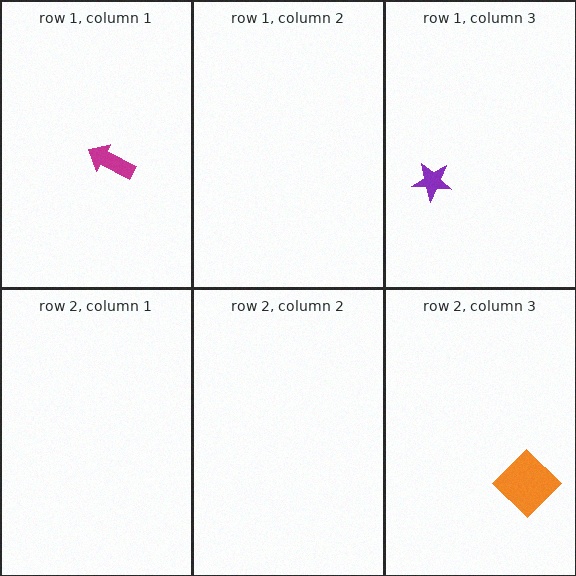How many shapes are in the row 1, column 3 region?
1.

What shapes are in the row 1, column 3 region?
The purple star.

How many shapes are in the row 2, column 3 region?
1.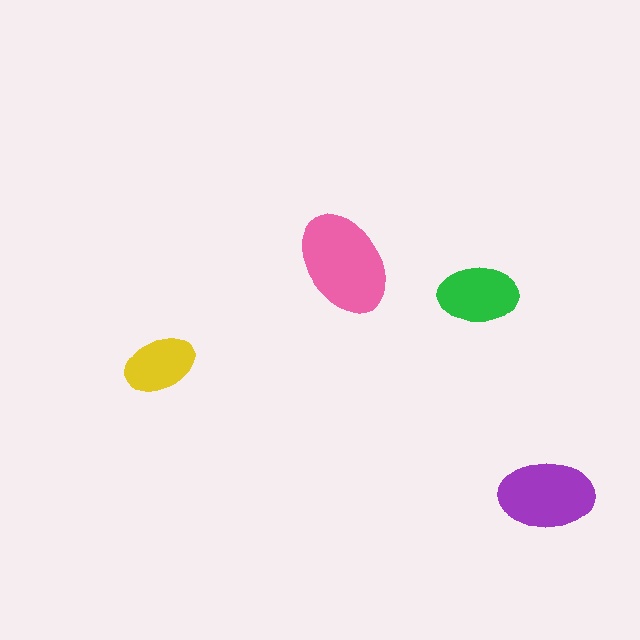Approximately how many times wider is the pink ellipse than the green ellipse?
About 1.5 times wider.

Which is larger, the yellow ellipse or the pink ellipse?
The pink one.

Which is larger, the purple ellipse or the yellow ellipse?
The purple one.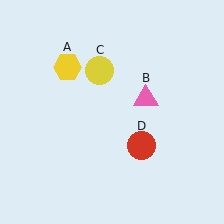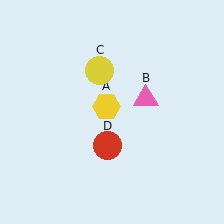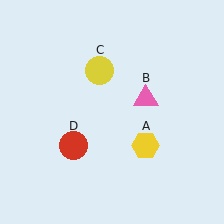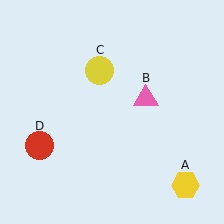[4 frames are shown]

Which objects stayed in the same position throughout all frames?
Pink triangle (object B) and yellow circle (object C) remained stationary.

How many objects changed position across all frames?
2 objects changed position: yellow hexagon (object A), red circle (object D).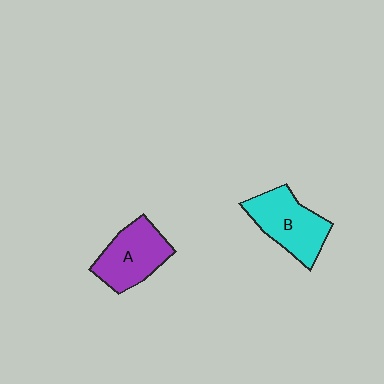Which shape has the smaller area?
Shape A (purple).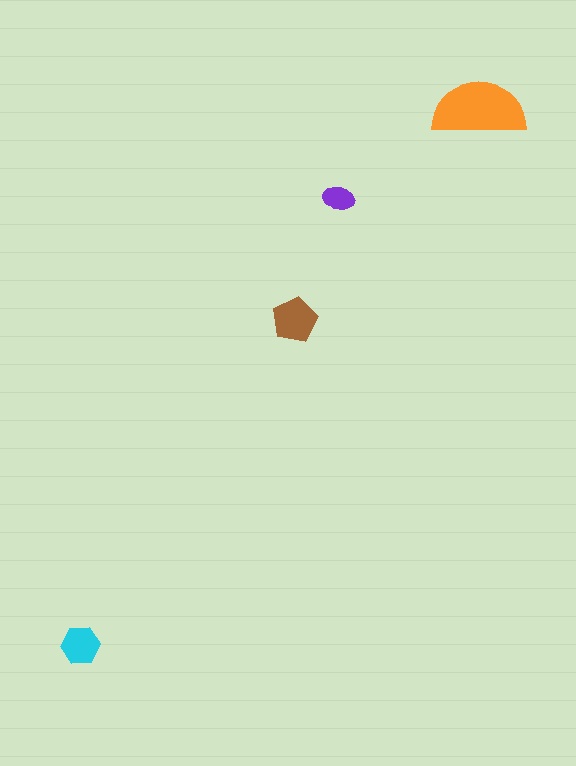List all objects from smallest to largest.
The purple ellipse, the cyan hexagon, the brown pentagon, the orange semicircle.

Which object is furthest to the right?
The orange semicircle is rightmost.